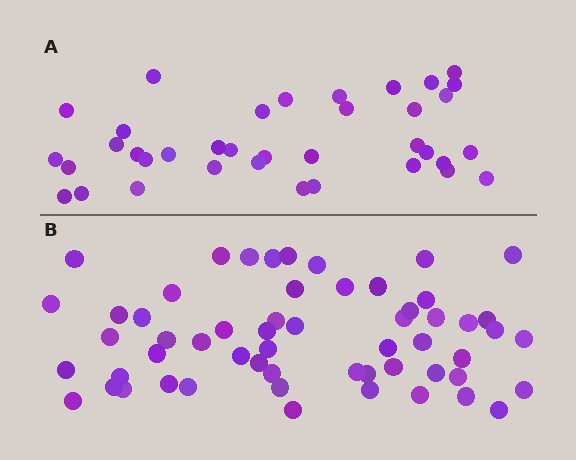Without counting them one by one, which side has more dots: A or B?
Region B (the bottom region) has more dots.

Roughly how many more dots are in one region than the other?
Region B has approximately 20 more dots than region A.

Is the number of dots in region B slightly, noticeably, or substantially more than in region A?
Region B has substantially more. The ratio is roughly 1.5 to 1.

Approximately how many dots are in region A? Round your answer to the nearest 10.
About 40 dots. (The exact count is 37, which rounds to 40.)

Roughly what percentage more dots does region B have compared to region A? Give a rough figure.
About 55% more.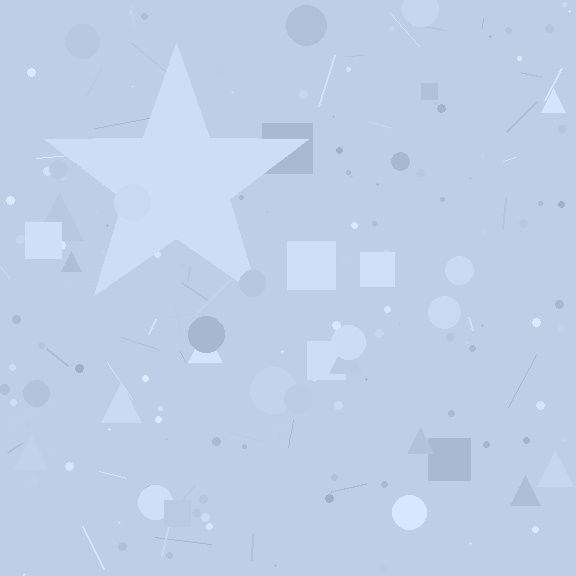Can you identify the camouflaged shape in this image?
The camouflaged shape is a star.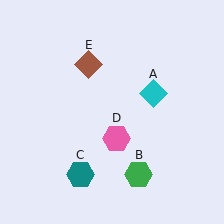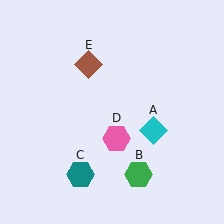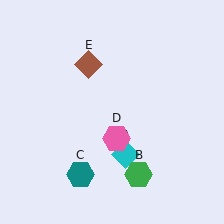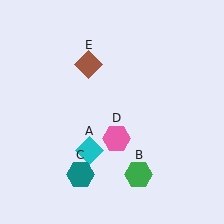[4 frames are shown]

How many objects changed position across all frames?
1 object changed position: cyan diamond (object A).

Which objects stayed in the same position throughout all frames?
Green hexagon (object B) and teal hexagon (object C) and pink hexagon (object D) and brown diamond (object E) remained stationary.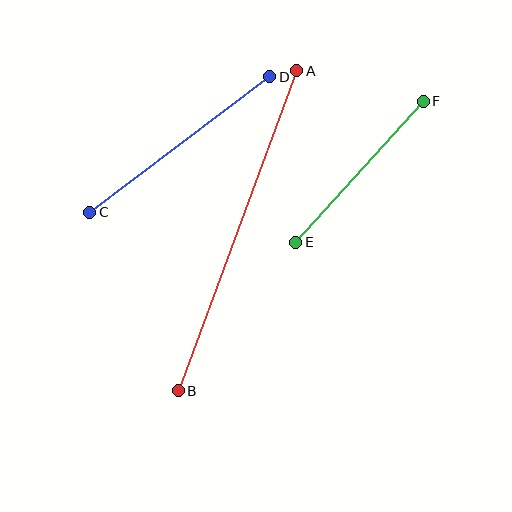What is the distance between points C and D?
The distance is approximately 225 pixels.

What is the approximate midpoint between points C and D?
The midpoint is at approximately (180, 144) pixels.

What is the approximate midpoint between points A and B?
The midpoint is at approximately (238, 231) pixels.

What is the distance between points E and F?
The distance is approximately 190 pixels.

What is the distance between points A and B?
The distance is approximately 341 pixels.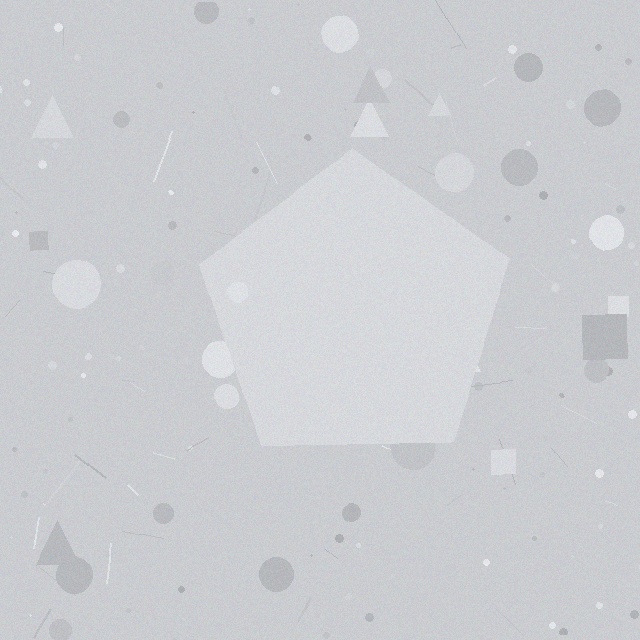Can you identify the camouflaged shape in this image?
The camouflaged shape is a pentagon.